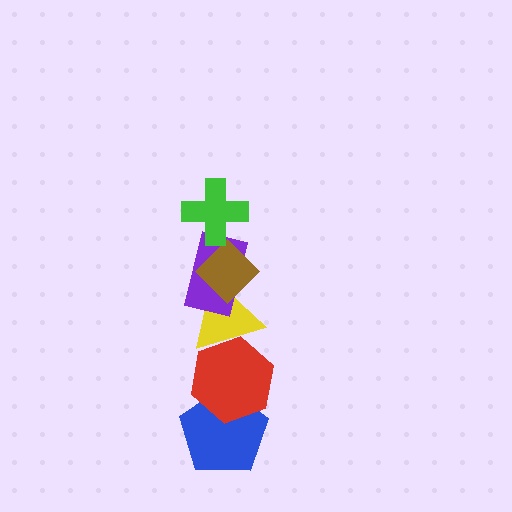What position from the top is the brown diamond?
The brown diamond is 2nd from the top.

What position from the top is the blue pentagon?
The blue pentagon is 6th from the top.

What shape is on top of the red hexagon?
The yellow triangle is on top of the red hexagon.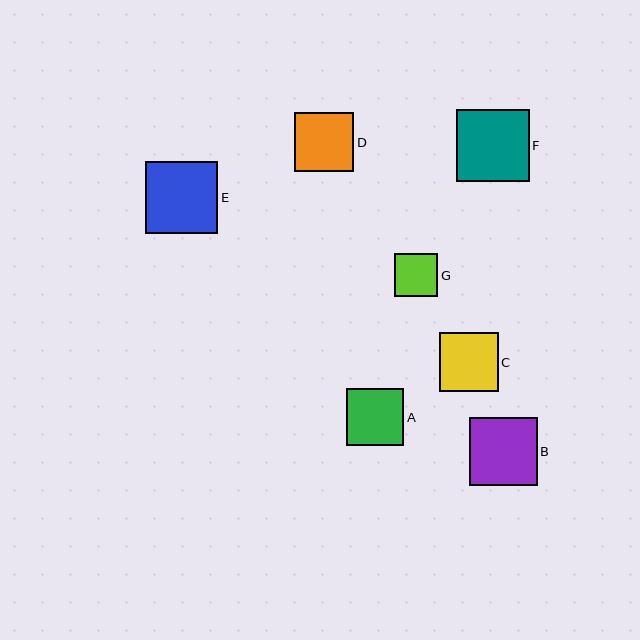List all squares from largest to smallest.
From largest to smallest: F, E, B, C, D, A, G.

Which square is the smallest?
Square G is the smallest with a size of approximately 43 pixels.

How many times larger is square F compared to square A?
Square F is approximately 1.3 times the size of square A.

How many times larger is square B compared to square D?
Square B is approximately 1.1 times the size of square D.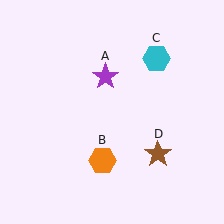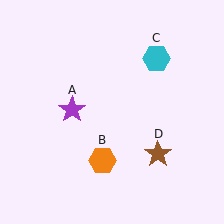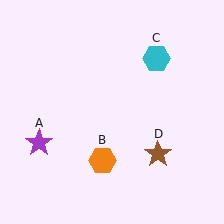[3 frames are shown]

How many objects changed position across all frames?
1 object changed position: purple star (object A).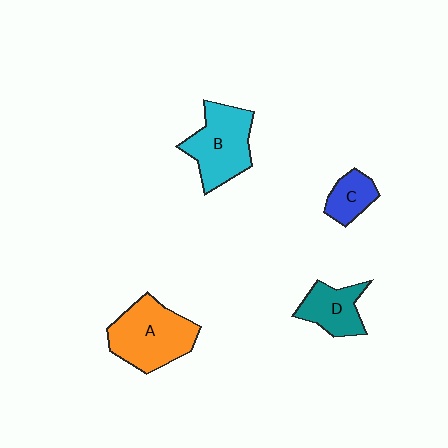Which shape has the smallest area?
Shape C (blue).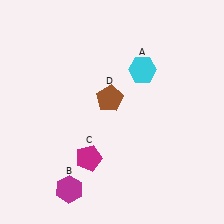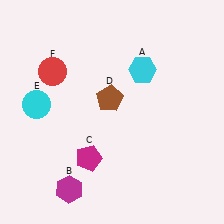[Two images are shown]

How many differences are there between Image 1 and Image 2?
There are 2 differences between the two images.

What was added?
A cyan circle (E), a red circle (F) were added in Image 2.